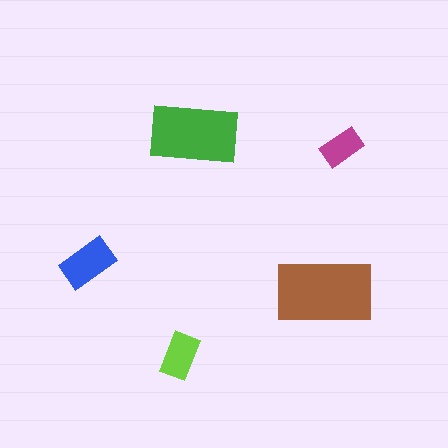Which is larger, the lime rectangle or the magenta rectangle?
The lime one.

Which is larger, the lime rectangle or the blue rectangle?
The blue one.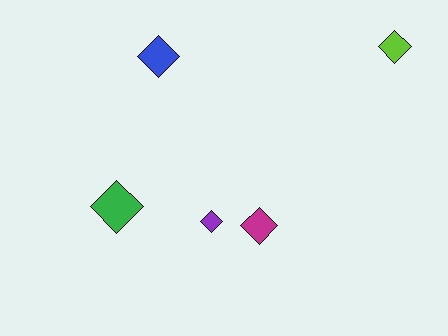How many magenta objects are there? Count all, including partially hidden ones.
There is 1 magenta object.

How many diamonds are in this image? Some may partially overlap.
There are 5 diamonds.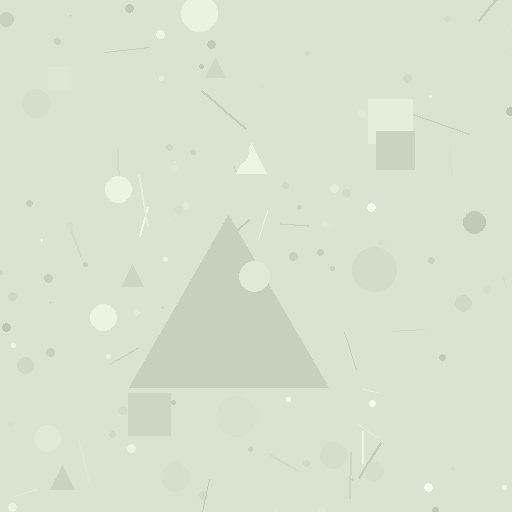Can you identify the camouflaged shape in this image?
The camouflaged shape is a triangle.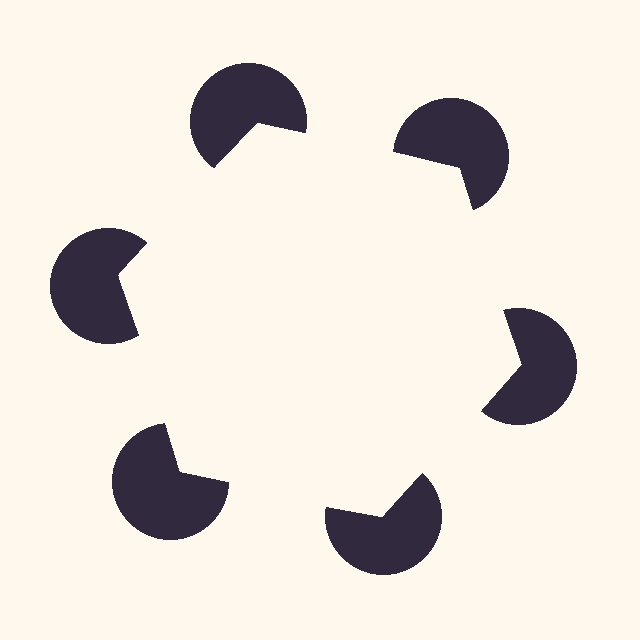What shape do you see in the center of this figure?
An illusory hexagon — its edges are inferred from the aligned wedge cuts in the pac-man discs, not physically drawn.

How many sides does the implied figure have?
6 sides.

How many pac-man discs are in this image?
There are 6 — one at each vertex of the illusory hexagon.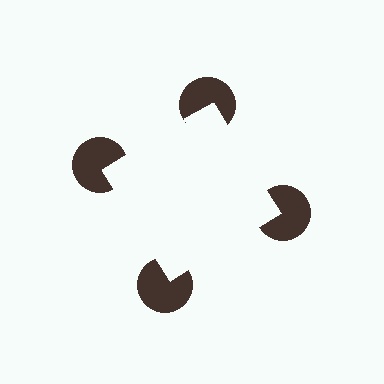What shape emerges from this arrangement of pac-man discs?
An illusory square — its edges are inferred from the aligned wedge cuts in the pac-man discs, not physically drawn.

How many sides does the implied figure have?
4 sides.